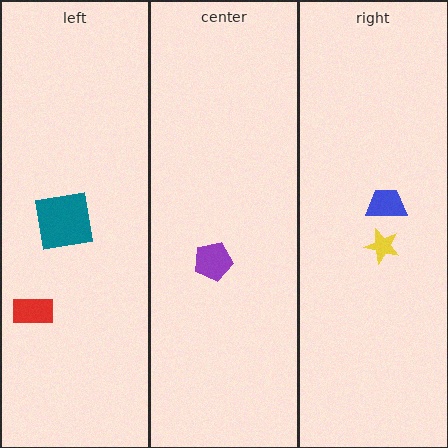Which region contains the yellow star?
The right region.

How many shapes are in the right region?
2.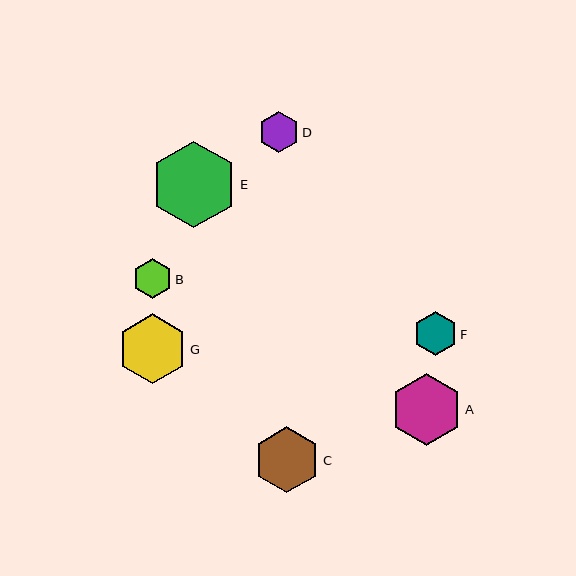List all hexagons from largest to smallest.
From largest to smallest: E, A, G, C, F, D, B.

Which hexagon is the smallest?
Hexagon B is the smallest with a size of approximately 39 pixels.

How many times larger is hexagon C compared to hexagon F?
Hexagon C is approximately 1.5 times the size of hexagon F.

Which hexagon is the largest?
Hexagon E is the largest with a size of approximately 87 pixels.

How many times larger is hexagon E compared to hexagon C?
Hexagon E is approximately 1.3 times the size of hexagon C.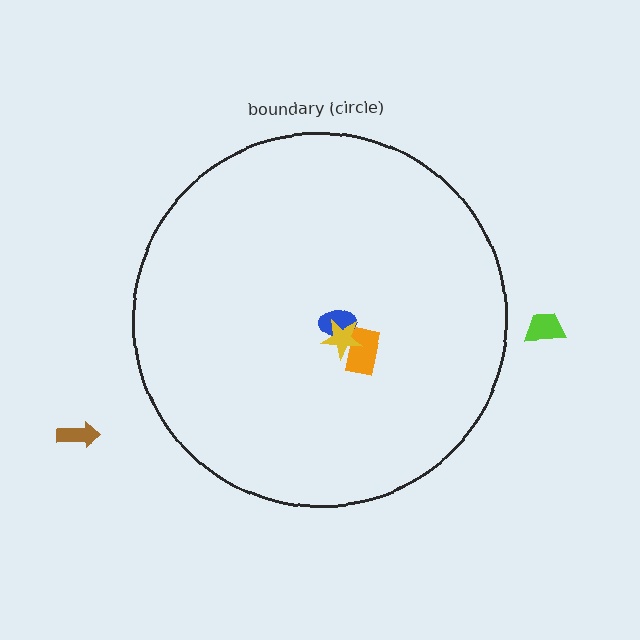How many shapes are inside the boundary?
3 inside, 2 outside.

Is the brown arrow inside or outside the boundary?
Outside.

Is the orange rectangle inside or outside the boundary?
Inside.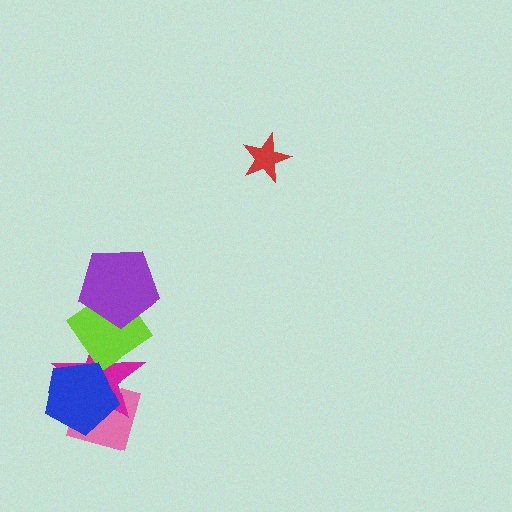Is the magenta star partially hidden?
Yes, it is partially covered by another shape.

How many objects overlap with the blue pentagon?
3 objects overlap with the blue pentagon.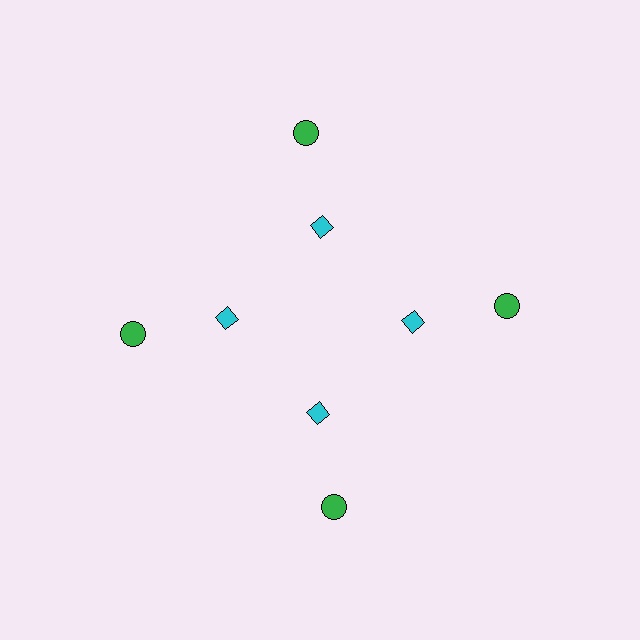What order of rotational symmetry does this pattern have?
This pattern has 4-fold rotational symmetry.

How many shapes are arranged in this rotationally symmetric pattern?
There are 8 shapes, arranged in 4 groups of 2.